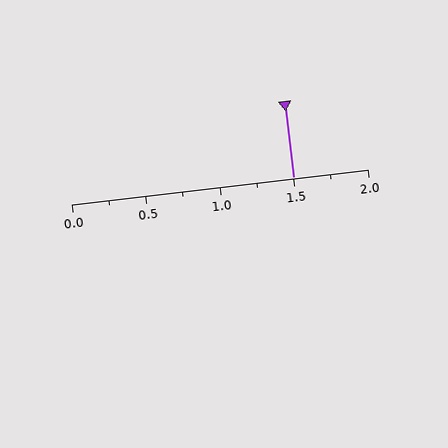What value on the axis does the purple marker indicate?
The marker indicates approximately 1.5.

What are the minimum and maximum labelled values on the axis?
The axis runs from 0.0 to 2.0.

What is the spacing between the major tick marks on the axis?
The major ticks are spaced 0.5 apart.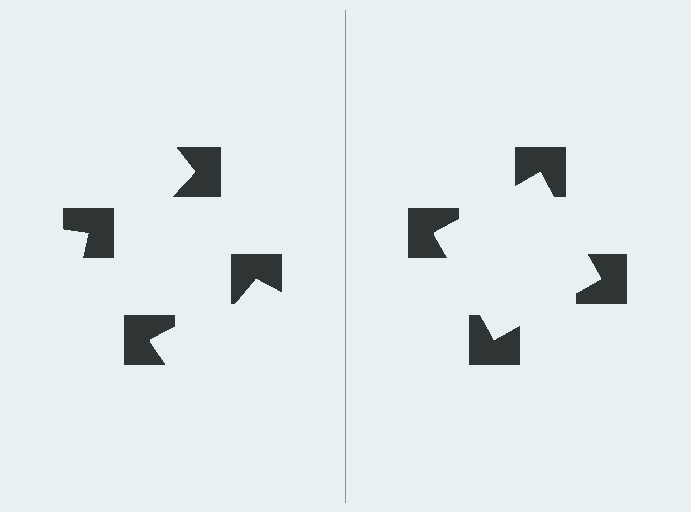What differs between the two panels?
The notched squares are positioned identically on both sides; only the wedge orientations differ. On the right they align to a square; on the left they are misaligned.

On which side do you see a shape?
An illusory square appears on the right side. On the left side the wedge cuts are rotated, so no coherent shape forms.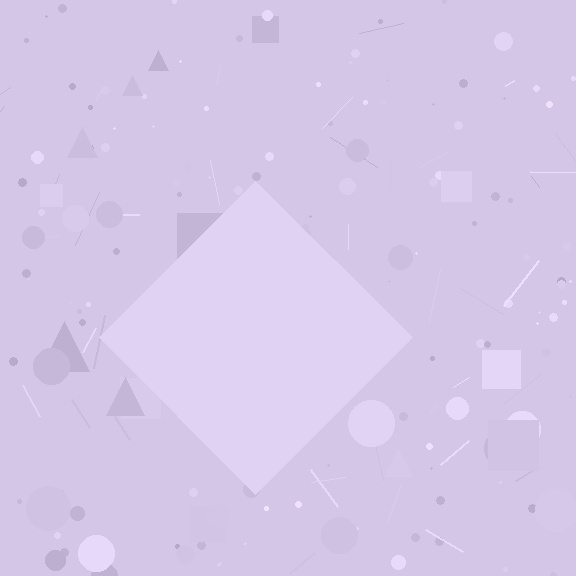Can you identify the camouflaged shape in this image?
The camouflaged shape is a diamond.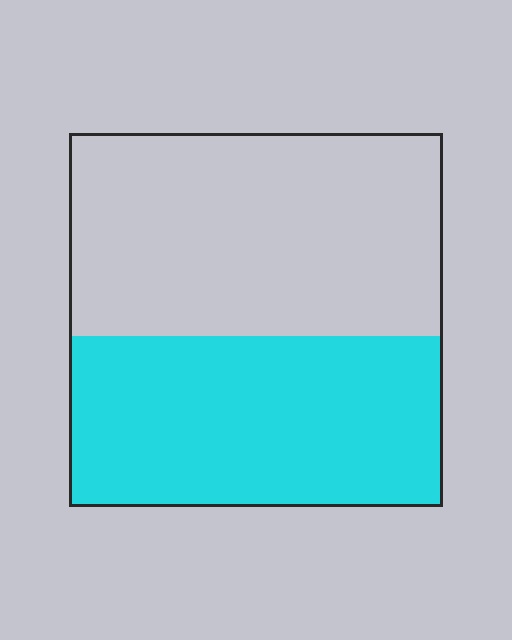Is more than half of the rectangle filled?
No.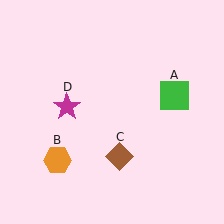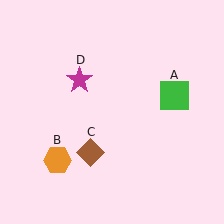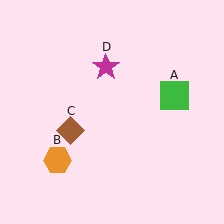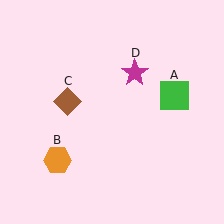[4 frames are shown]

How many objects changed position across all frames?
2 objects changed position: brown diamond (object C), magenta star (object D).